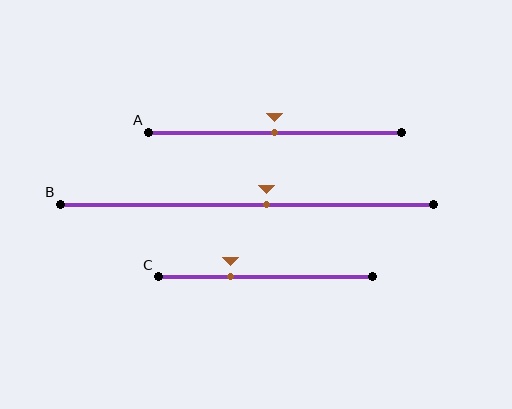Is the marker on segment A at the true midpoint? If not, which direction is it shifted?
Yes, the marker on segment A is at the true midpoint.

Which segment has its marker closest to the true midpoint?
Segment A has its marker closest to the true midpoint.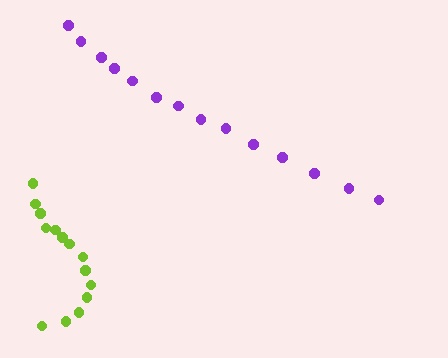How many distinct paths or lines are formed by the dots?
There are 2 distinct paths.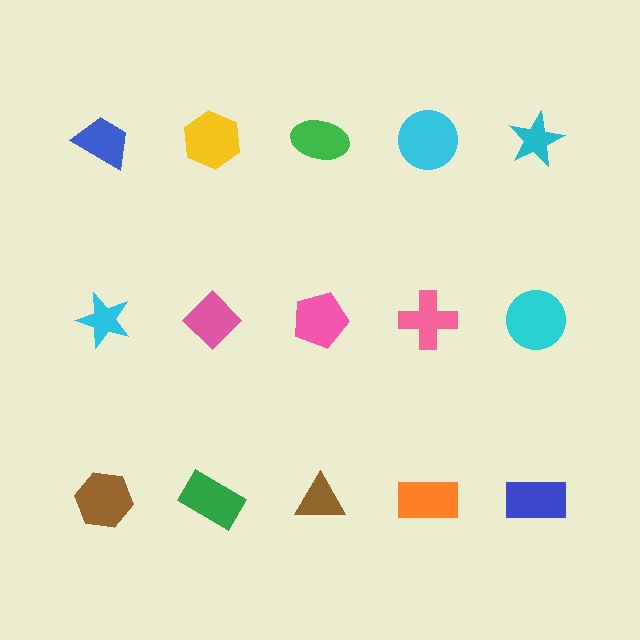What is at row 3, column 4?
An orange rectangle.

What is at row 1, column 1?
A blue trapezoid.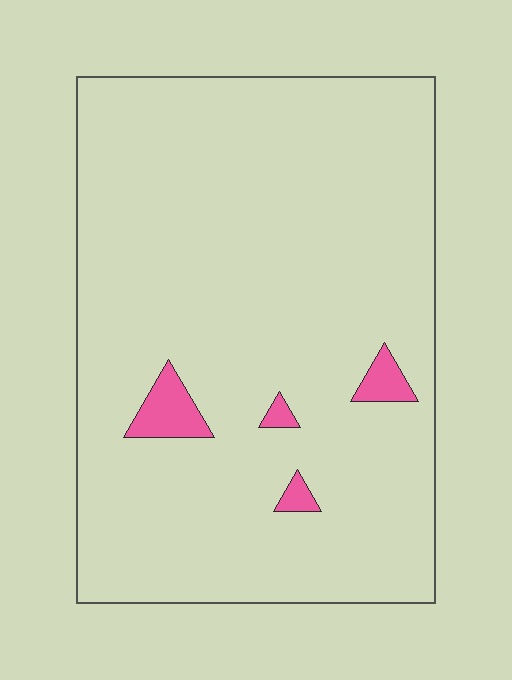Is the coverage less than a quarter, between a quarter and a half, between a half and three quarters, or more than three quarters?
Less than a quarter.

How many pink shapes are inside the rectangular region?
4.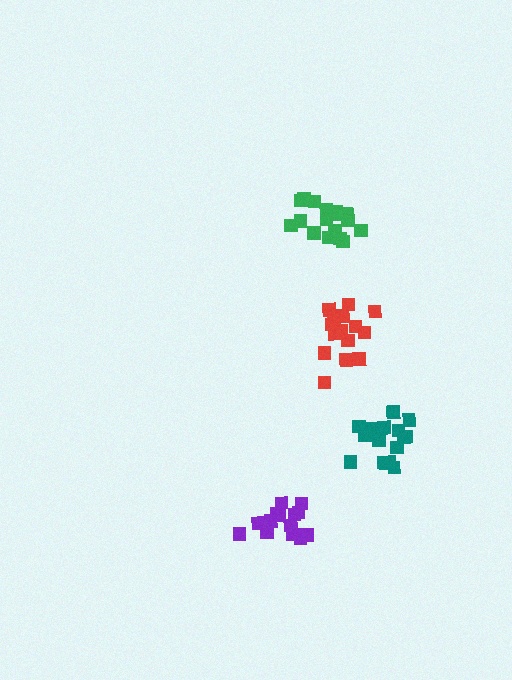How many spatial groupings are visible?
There are 4 spatial groupings.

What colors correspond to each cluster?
The clusters are colored: purple, red, green, teal.